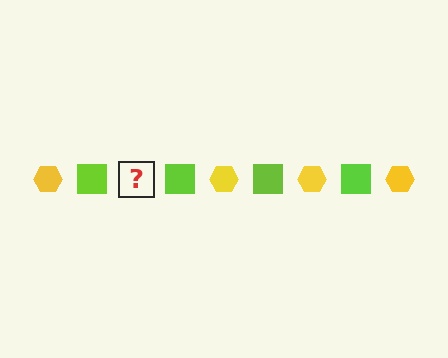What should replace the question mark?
The question mark should be replaced with a yellow hexagon.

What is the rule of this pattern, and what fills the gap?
The rule is that the pattern alternates between yellow hexagon and lime square. The gap should be filled with a yellow hexagon.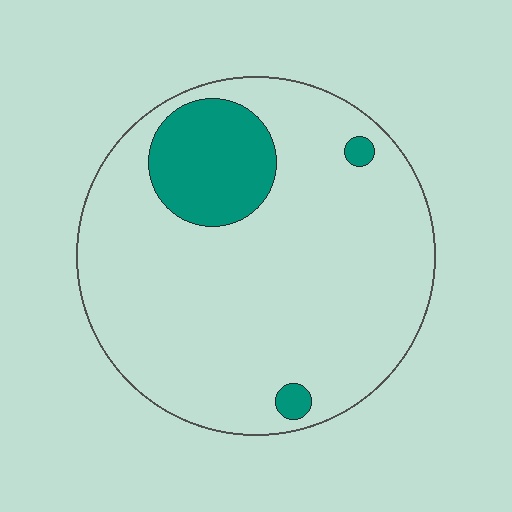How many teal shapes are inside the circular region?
3.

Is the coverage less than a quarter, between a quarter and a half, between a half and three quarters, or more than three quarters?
Less than a quarter.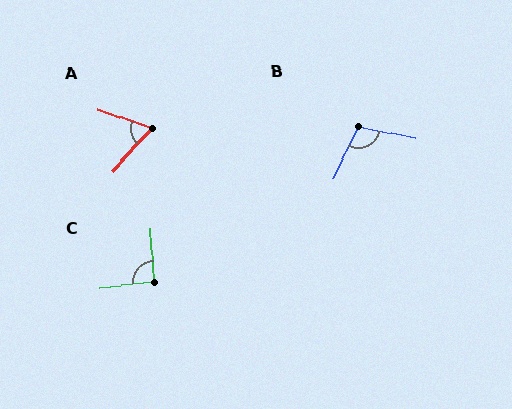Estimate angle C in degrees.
Approximately 92 degrees.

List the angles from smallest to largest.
A (66°), C (92°), B (104°).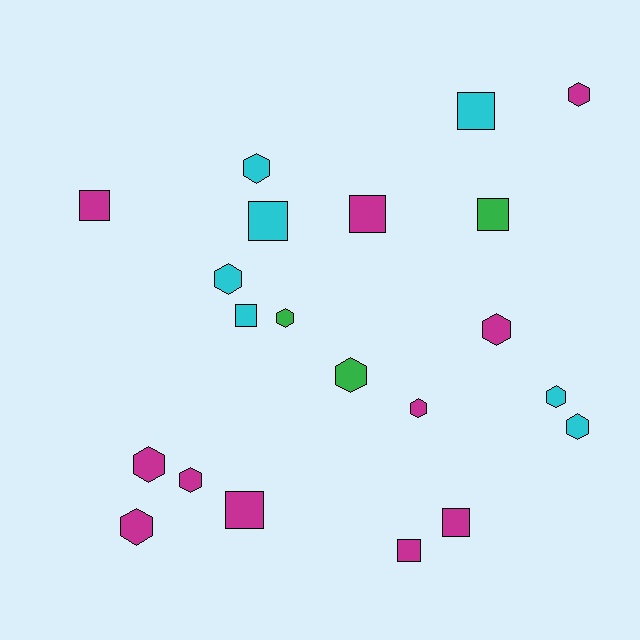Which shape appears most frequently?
Hexagon, with 12 objects.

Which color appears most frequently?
Magenta, with 11 objects.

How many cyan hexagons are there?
There are 4 cyan hexagons.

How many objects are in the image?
There are 21 objects.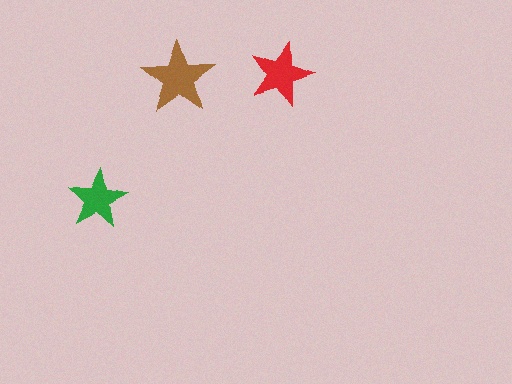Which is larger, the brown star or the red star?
The brown one.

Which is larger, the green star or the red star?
The red one.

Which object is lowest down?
The green star is bottommost.